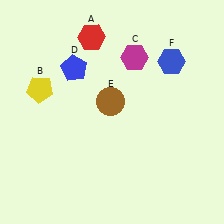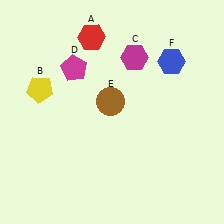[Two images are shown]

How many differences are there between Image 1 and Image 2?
There is 1 difference between the two images.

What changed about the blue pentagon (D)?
In Image 1, D is blue. In Image 2, it changed to magenta.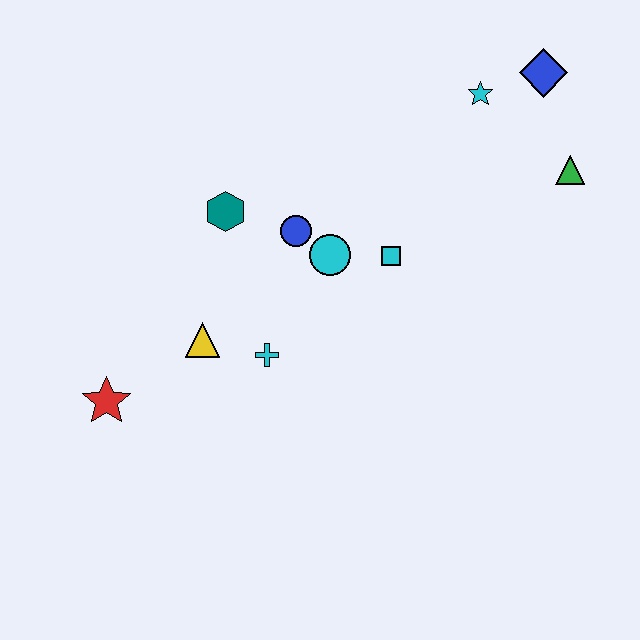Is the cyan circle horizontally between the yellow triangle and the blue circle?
No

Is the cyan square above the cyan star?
No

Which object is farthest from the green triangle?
The red star is farthest from the green triangle.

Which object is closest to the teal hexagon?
The blue circle is closest to the teal hexagon.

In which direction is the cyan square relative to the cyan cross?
The cyan square is to the right of the cyan cross.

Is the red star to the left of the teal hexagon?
Yes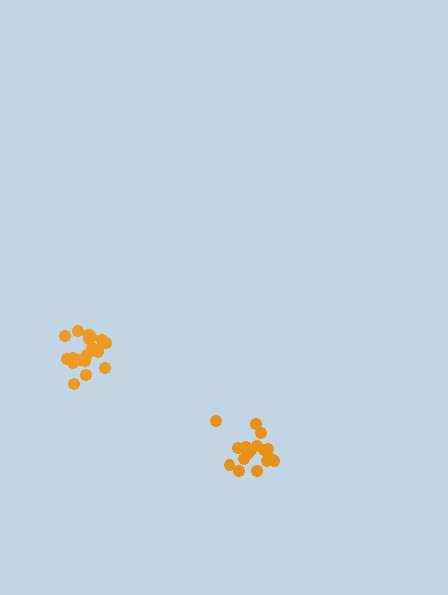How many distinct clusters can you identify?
There are 2 distinct clusters.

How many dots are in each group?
Group 1: 19 dots, Group 2: 19 dots (38 total).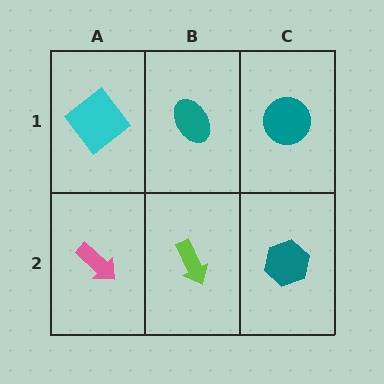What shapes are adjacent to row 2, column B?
A teal ellipse (row 1, column B), a pink arrow (row 2, column A), a teal hexagon (row 2, column C).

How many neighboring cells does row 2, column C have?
2.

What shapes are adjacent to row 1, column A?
A pink arrow (row 2, column A), a teal ellipse (row 1, column B).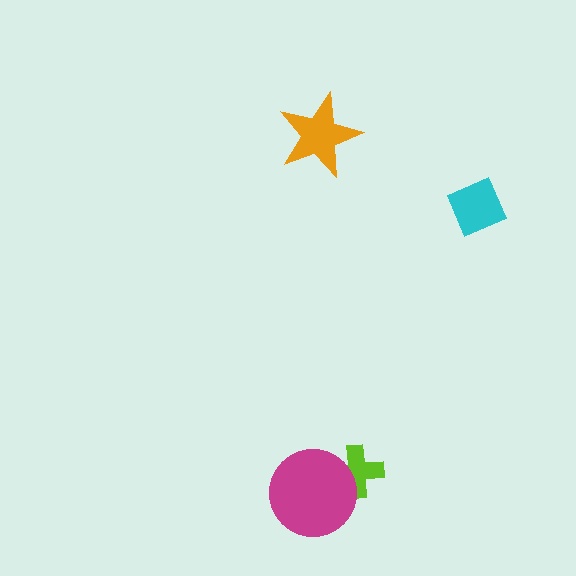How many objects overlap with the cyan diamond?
0 objects overlap with the cyan diamond.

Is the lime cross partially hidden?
Yes, it is partially covered by another shape.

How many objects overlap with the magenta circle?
1 object overlaps with the magenta circle.